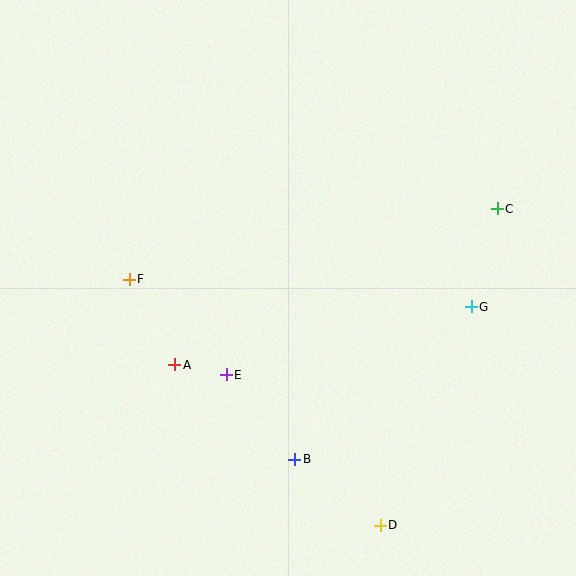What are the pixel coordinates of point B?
Point B is at (295, 459).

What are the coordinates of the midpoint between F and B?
The midpoint between F and B is at (212, 369).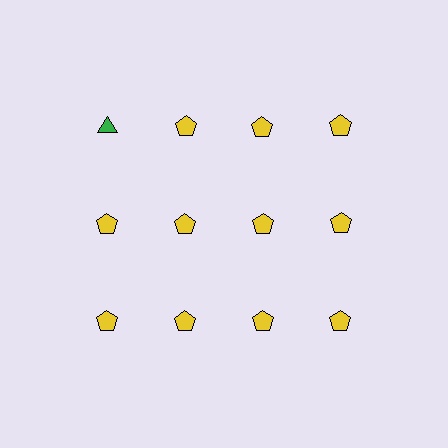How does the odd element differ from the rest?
It differs in both color (green instead of yellow) and shape (triangle instead of pentagon).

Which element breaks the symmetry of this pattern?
The green triangle in the top row, leftmost column breaks the symmetry. All other shapes are yellow pentagons.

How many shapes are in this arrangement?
There are 12 shapes arranged in a grid pattern.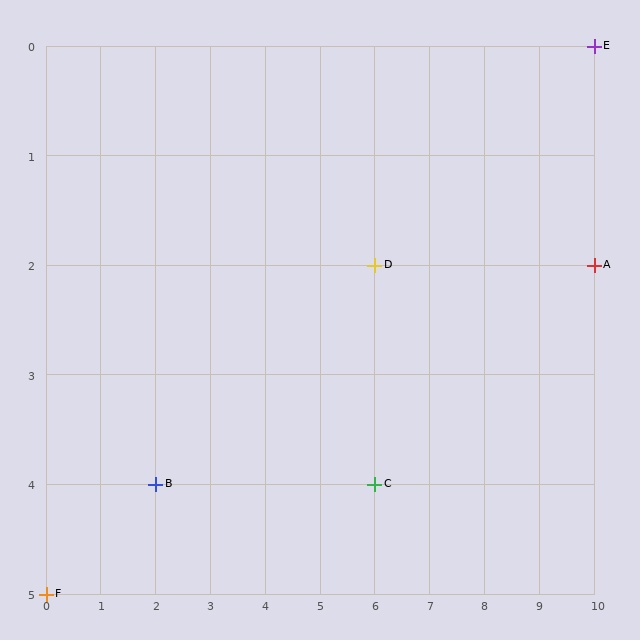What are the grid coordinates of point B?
Point B is at grid coordinates (2, 4).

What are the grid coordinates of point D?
Point D is at grid coordinates (6, 2).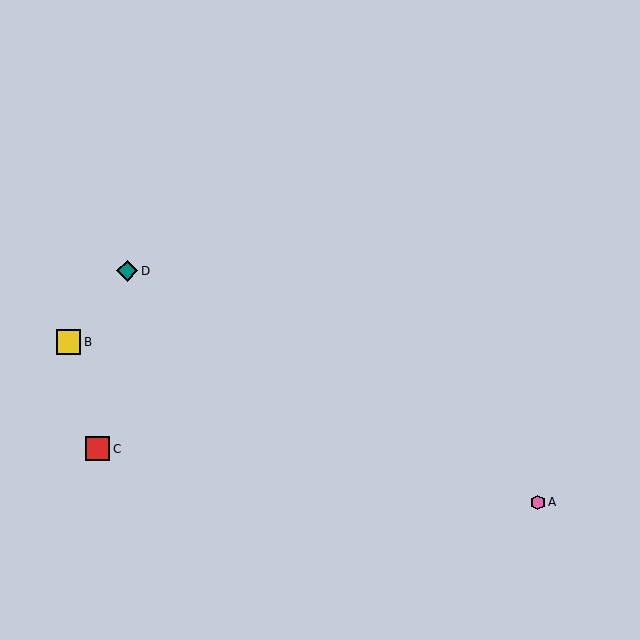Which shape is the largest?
The yellow square (labeled B) is the largest.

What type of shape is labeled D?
Shape D is a teal diamond.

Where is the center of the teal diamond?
The center of the teal diamond is at (127, 271).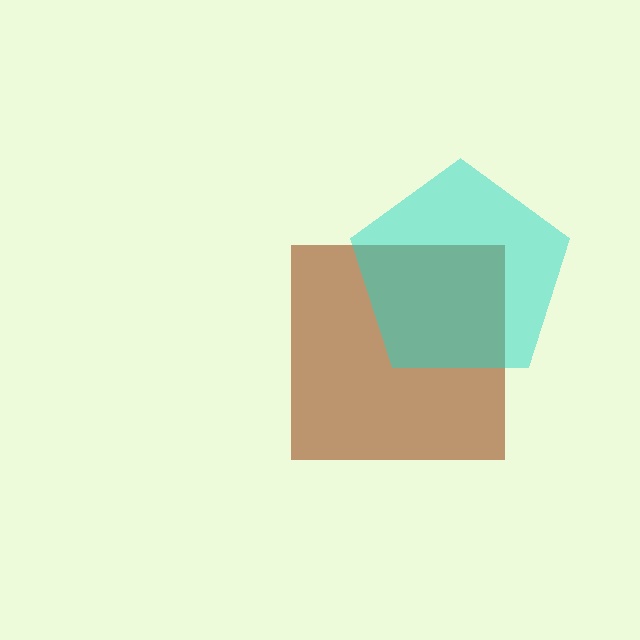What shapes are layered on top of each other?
The layered shapes are: a brown square, a cyan pentagon.